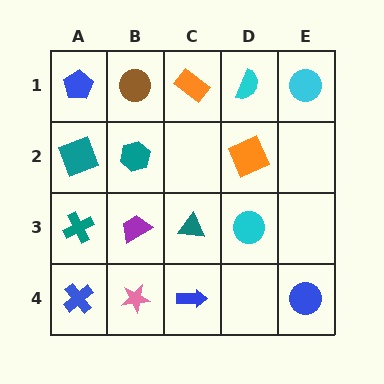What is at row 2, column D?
An orange square.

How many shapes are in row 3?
4 shapes.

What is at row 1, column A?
A blue pentagon.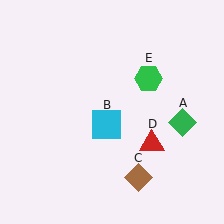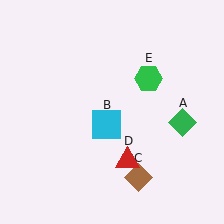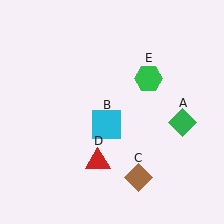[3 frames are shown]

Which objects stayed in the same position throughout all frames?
Green diamond (object A) and cyan square (object B) and brown diamond (object C) and green hexagon (object E) remained stationary.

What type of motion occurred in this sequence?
The red triangle (object D) rotated clockwise around the center of the scene.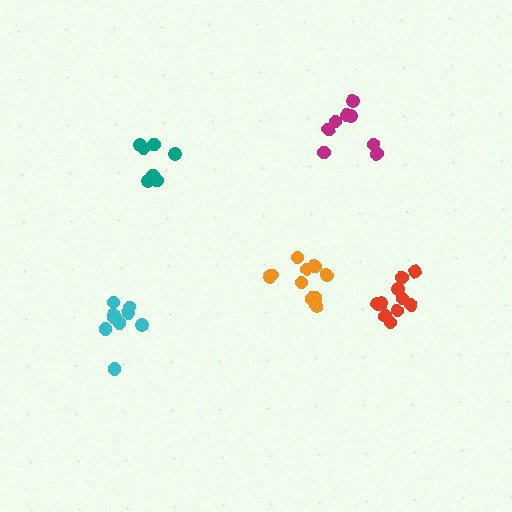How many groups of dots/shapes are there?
There are 5 groups.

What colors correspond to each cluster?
The clusters are colored: orange, teal, cyan, red, magenta.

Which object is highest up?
The magenta cluster is topmost.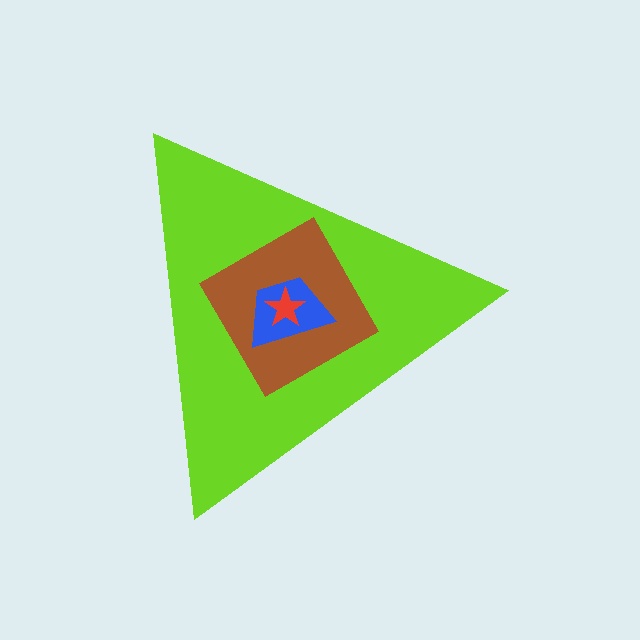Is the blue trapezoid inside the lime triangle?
Yes.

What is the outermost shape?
The lime triangle.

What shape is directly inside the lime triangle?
The brown square.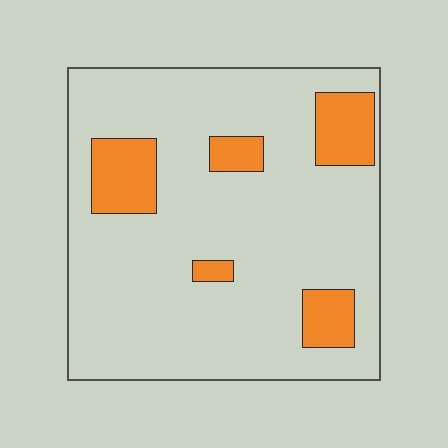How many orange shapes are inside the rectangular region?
5.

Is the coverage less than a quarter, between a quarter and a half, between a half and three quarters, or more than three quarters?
Less than a quarter.